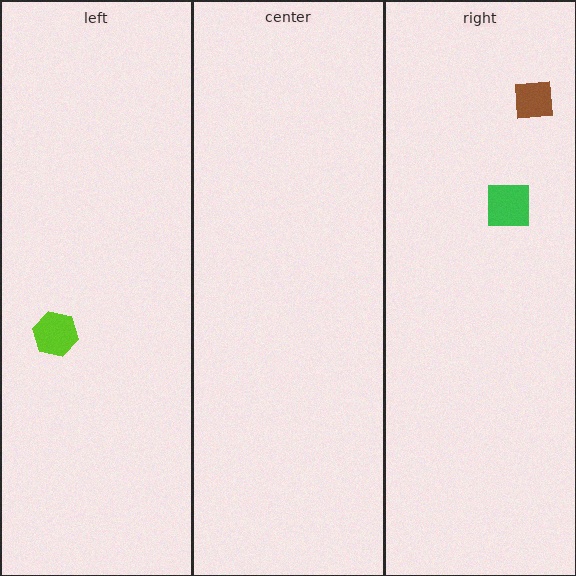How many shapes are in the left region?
1.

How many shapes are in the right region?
2.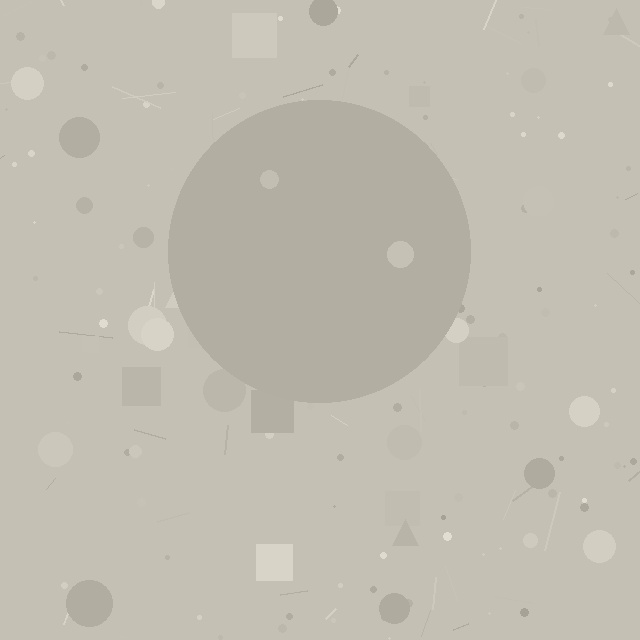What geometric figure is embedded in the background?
A circle is embedded in the background.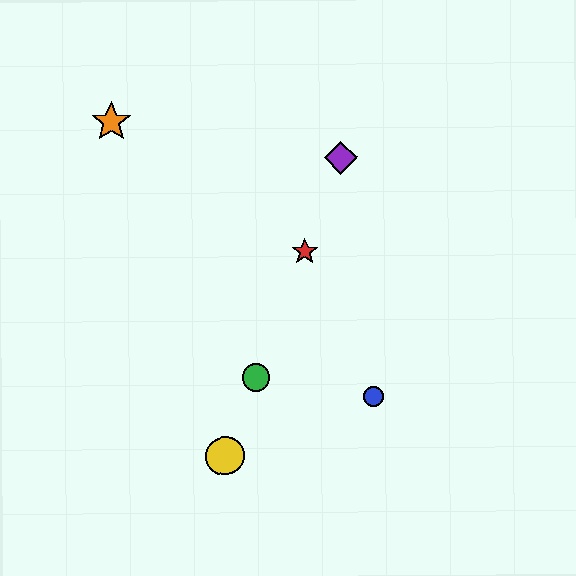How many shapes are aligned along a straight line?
4 shapes (the red star, the green circle, the yellow circle, the purple diamond) are aligned along a straight line.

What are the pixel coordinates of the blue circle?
The blue circle is at (373, 397).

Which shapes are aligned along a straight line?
The red star, the green circle, the yellow circle, the purple diamond are aligned along a straight line.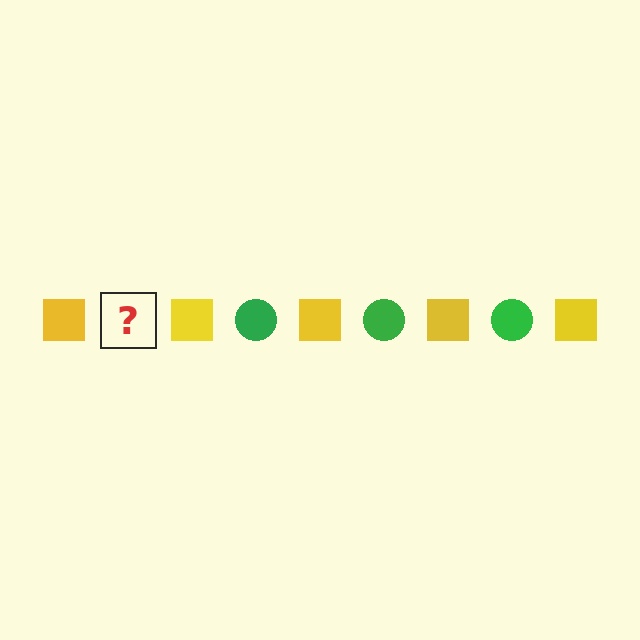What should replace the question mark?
The question mark should be replaced with a green circle.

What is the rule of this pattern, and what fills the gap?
The rule is that the pattern alternates between yellow square and green circle. The gap should be filled with a green circle.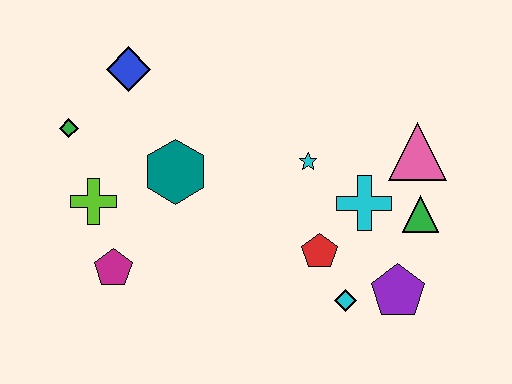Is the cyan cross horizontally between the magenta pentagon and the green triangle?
Yes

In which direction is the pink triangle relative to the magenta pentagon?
The pink triangle is to the right of the magenta pentagon.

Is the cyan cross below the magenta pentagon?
No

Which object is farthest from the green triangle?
The green diamond is farthest from the green triangle.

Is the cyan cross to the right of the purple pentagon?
No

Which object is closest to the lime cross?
The magenta pentagon is closest to the lime cross.